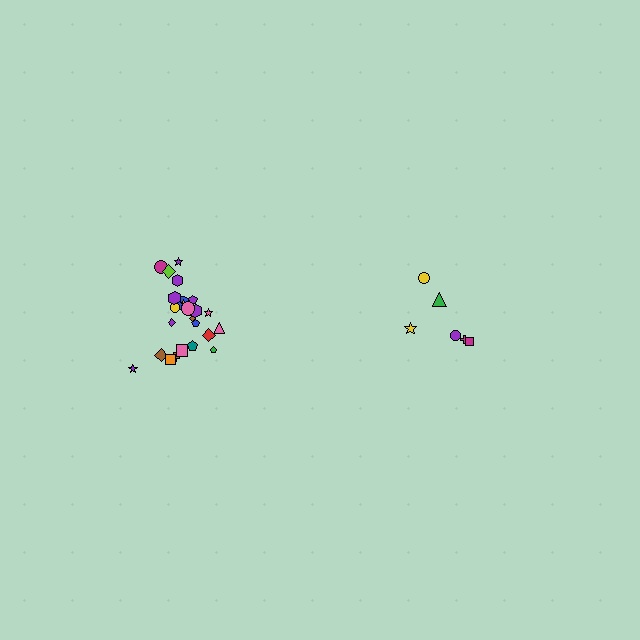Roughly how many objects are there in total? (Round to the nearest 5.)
Roughly 30 objects in total.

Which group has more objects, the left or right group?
The left group.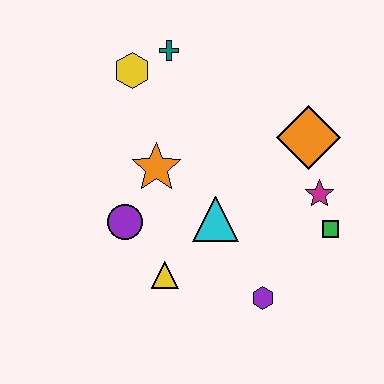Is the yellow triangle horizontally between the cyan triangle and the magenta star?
No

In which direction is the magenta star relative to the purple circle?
The magenta star is to the right of the purple circle.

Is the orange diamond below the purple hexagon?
No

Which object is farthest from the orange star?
The green square is farthest from the orange star.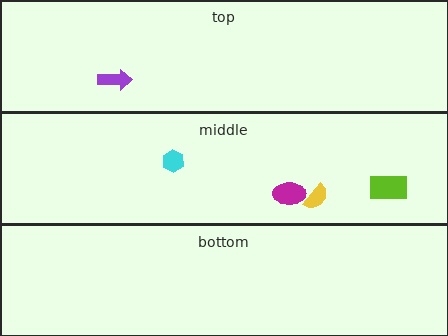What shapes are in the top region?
The purple arrow.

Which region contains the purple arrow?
The top region.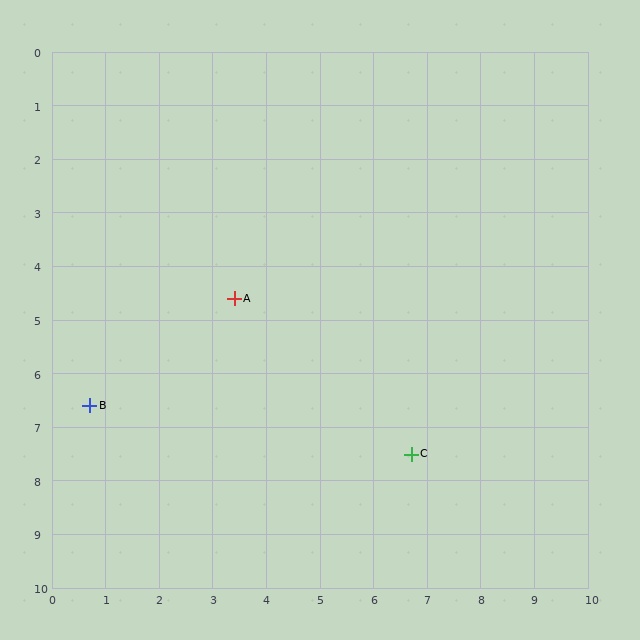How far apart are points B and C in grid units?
Points B and C are about 6.1 grid units apart.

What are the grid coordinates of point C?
Point C is at approximately (6.7, 7.5).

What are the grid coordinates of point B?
Point B is at approximately (0.7, 6.6).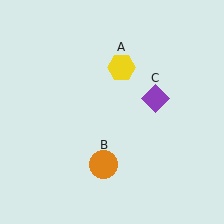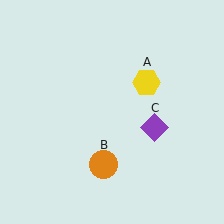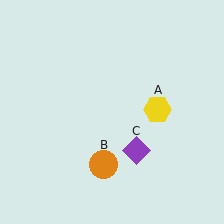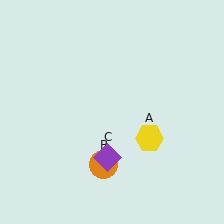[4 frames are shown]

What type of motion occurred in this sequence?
The yellow hexagon (object A), purple diamond (object C) rotated clockwise around the center of the scene.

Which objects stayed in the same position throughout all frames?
Orange circle (object B) remained stationary.